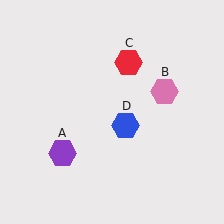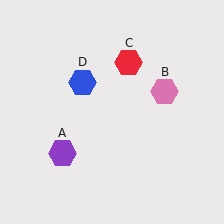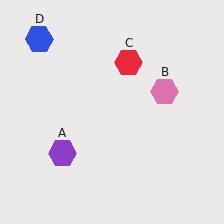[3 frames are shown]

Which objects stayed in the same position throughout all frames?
Purple hexagon (object A) and pink hexagon (object B) and red hexagon (object C) remained stationary.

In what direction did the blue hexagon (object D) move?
The blue hexagon (object D) moved up and to the left.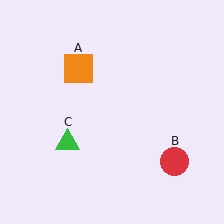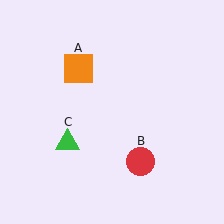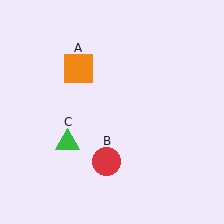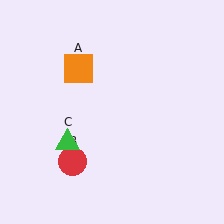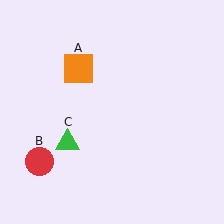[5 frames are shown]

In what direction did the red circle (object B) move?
The red circle (object B) moved left.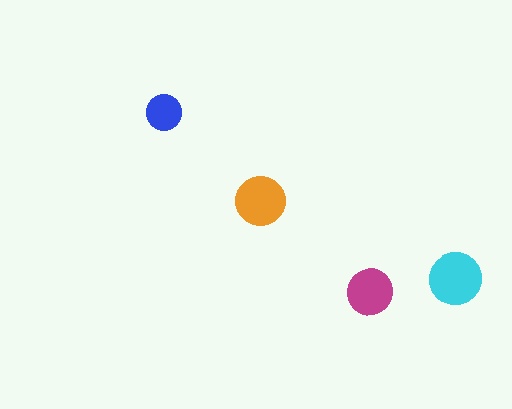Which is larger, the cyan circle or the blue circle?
The cyan one.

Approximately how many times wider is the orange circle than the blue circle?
About 1.5 times wider.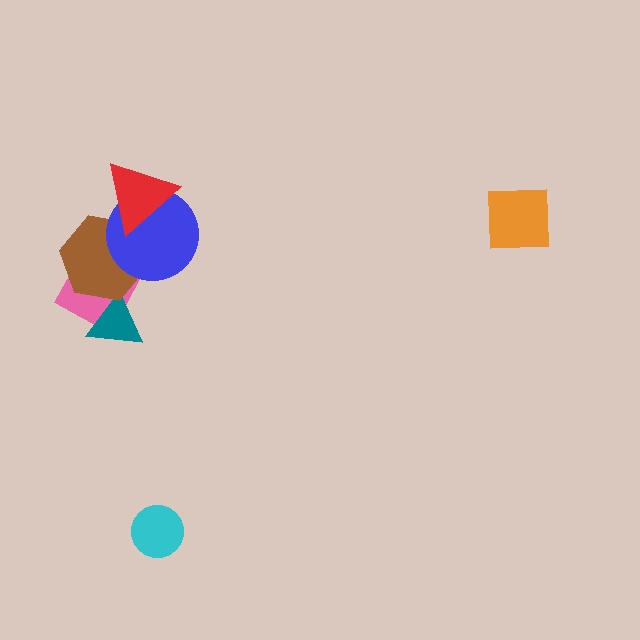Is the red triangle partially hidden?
No, no other shape covers it.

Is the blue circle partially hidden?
Yes, it is partially covered by another shape.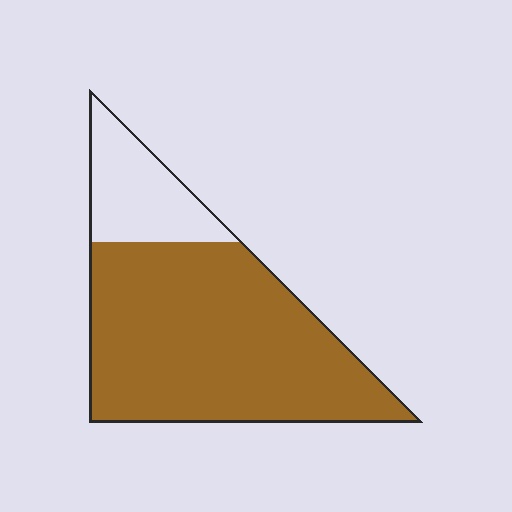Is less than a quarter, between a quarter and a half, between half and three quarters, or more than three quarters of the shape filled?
More than three quarters.